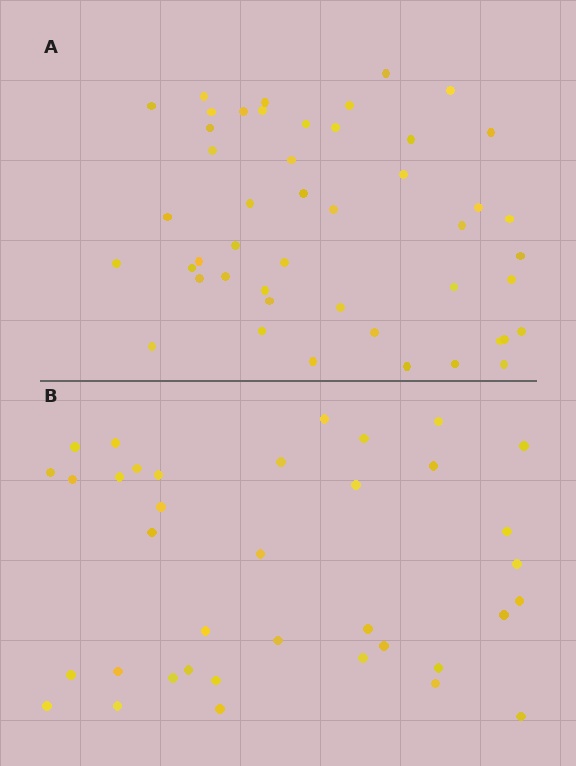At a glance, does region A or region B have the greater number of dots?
Region A (the top region) has more dots.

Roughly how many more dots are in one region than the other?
Region A has roughly 10 or so more dots than region B.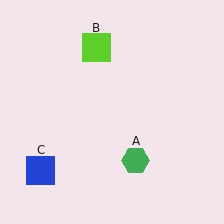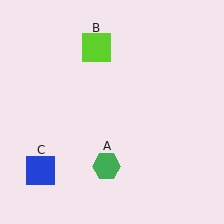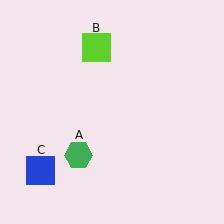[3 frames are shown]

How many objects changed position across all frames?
1 object changed position: green hexagon (object A).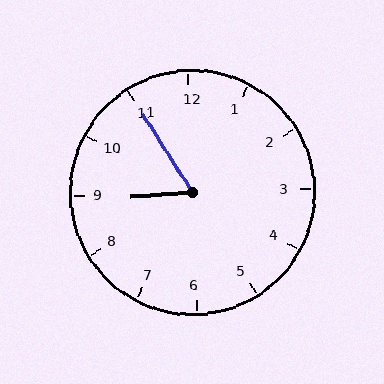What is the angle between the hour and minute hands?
Approximately 62 degrees.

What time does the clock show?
8:55.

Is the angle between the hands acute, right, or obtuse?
It is acute.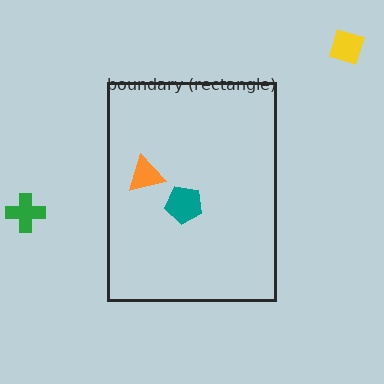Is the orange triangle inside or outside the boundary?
Inside.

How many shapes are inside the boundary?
2 inside, 2 outside.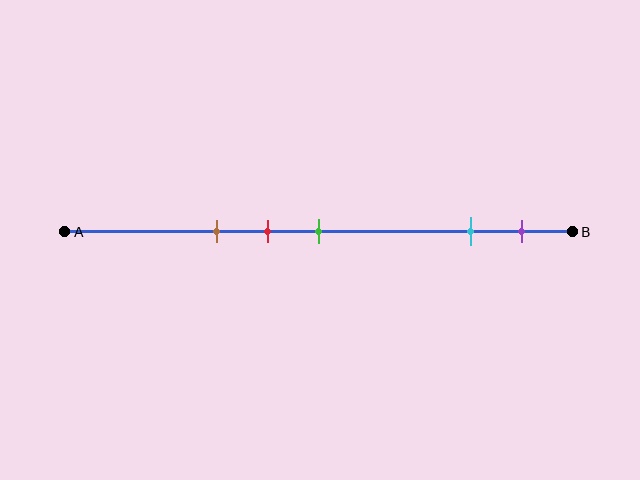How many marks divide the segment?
There are 5 marks dividing the segment.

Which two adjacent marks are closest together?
The red and green marks are the closest adjacent pair.